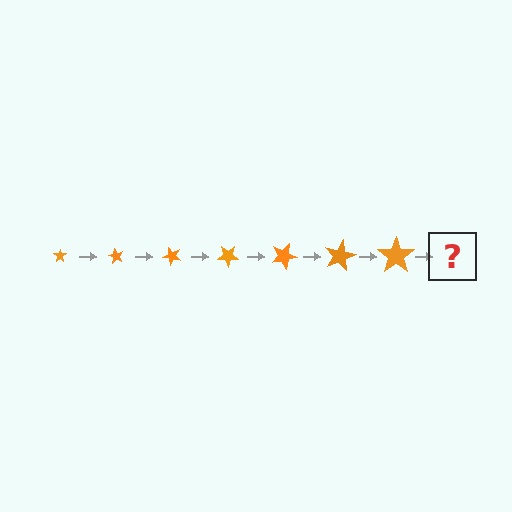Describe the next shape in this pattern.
It should be a star, larger than the previous one and rotated 420 degrees from the start.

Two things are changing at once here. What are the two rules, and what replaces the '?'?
The two rules are that the star grows larger each step and it rotates 60 degrees each step. The '?' should be a star, larger than the previous one and rotated 420 degrees from the start.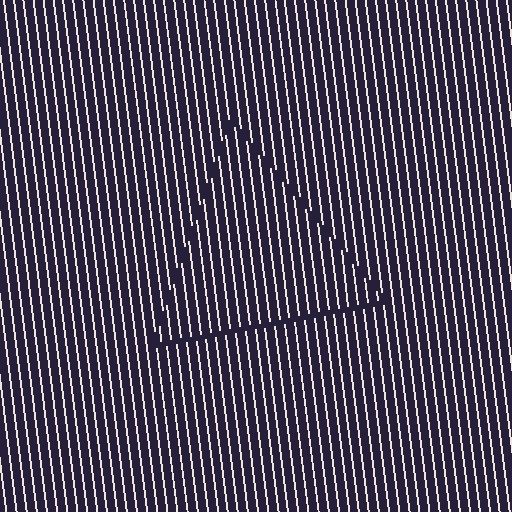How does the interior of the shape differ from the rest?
The interior of the shape contains the same grating, shifted by half a period — the contour is defined by the phase discontinuity where line-ends from the inner and outer gratings abut.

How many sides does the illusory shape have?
3 sides — the line-ends trace a triangle.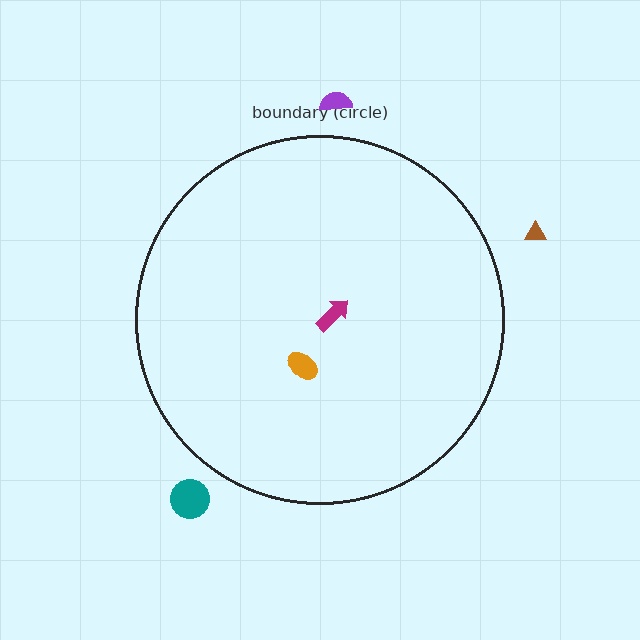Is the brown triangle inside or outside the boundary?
Outside.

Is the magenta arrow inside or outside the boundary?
Inside.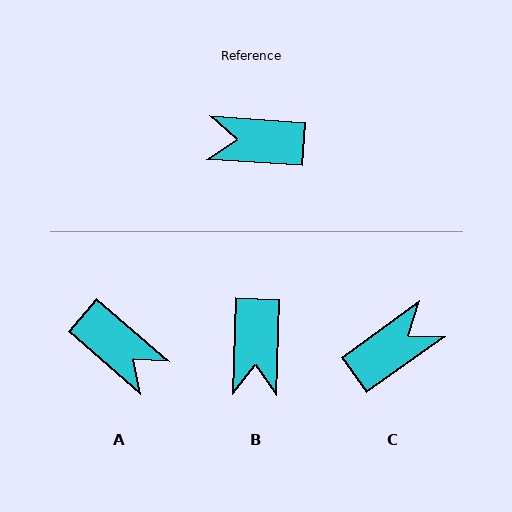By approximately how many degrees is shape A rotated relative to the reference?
Approximately 143 degrees counter-clockwise.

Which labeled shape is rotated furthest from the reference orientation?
A, about 143 degrees away.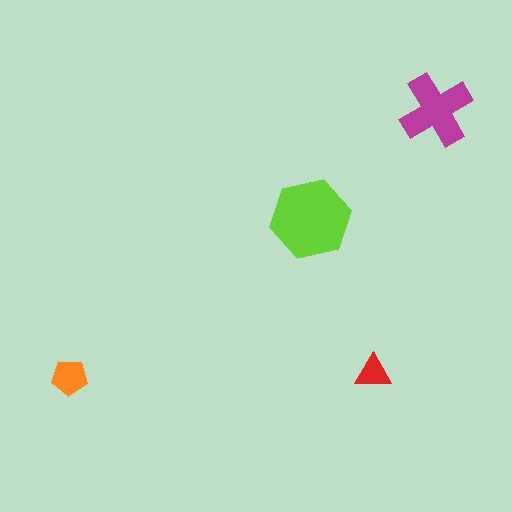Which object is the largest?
The lime hexagon.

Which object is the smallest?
The red triangle.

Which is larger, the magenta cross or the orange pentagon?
The magenta cross.